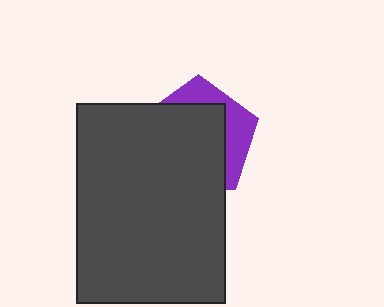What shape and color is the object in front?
The object in front is a dark gray rectangle.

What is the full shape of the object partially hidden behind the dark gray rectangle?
The partially hidden object is a purple pentagon.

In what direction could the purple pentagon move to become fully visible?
The purple pentagon could move toward the upper-right. That would shift it out from behind the dark gray rectangle entirely.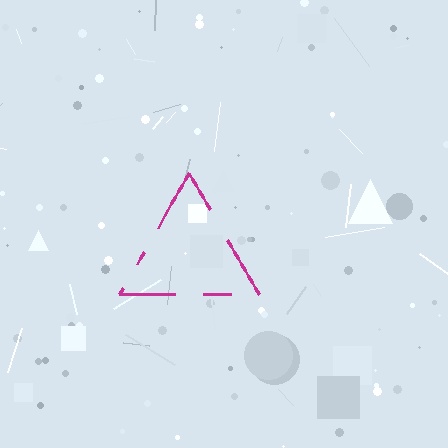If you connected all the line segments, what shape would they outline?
They would outline a triangle.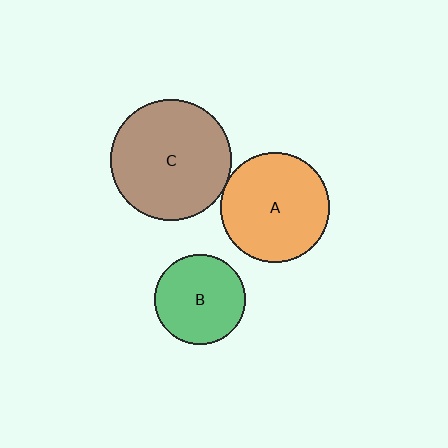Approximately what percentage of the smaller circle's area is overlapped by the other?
Approximately 5%.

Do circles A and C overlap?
Yes.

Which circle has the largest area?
Circle C (brown).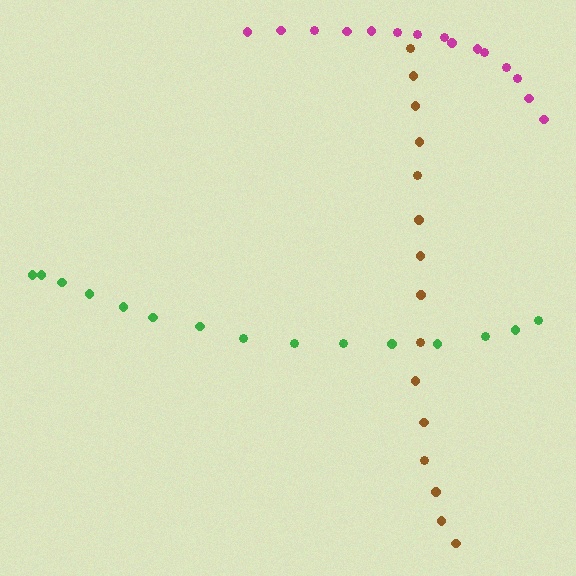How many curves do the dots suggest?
There are 3 distinct paths.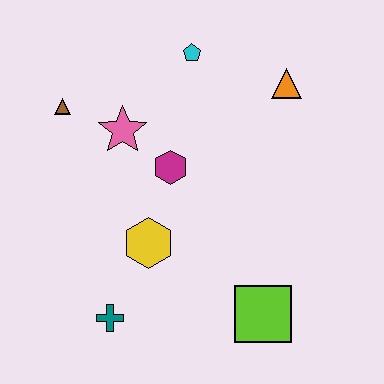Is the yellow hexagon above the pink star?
No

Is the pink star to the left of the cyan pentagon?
Yes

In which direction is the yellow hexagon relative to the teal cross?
The yellow hexagon is above the teal cross.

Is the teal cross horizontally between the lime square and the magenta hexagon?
No